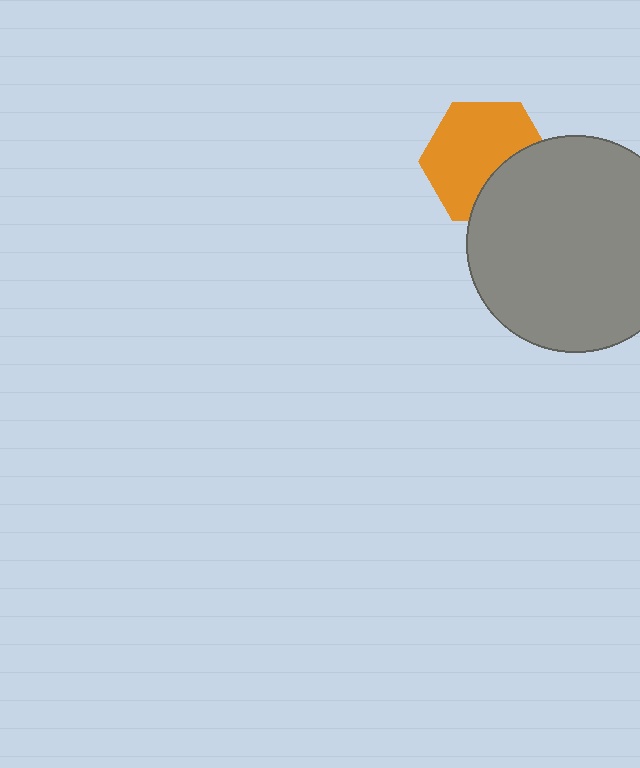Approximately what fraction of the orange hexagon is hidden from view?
Roughly 32% of the orange hexagon is hidden behind the gray circle.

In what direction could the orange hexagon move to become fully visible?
The orange hexagon could move toward the upper-left. That would shift it out from behind the gray circle entirely.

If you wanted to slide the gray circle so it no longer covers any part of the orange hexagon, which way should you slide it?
Slide it toward the lower-right — that is the most direct way to separate the two shapes.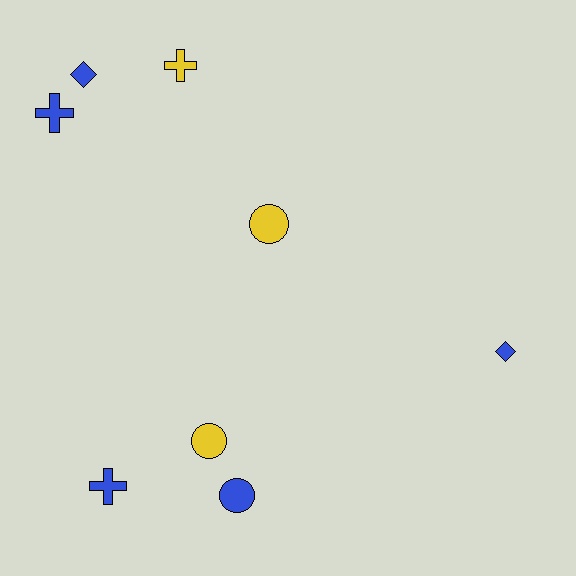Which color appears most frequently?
Blue, with 5 objects.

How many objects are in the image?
There are 8 objects.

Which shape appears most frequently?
Circle, with 3 objects.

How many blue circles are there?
There is 1 blue circle.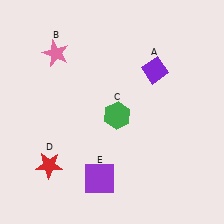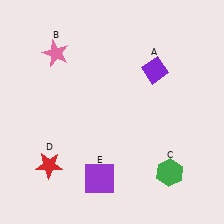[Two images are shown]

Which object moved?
The green hexagon (C) moved down.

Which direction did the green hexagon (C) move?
The green hexagon (C) moved down.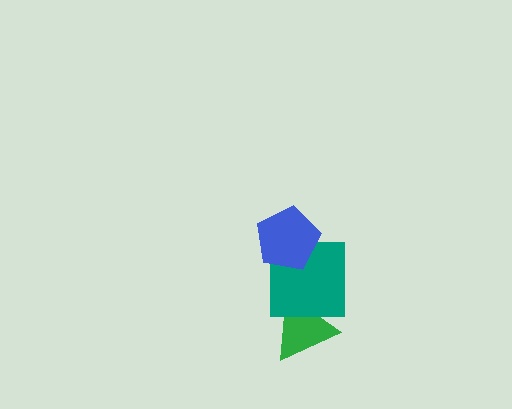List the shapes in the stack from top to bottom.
From top to bottom: the blue pentagon, the teal square, the green triangle.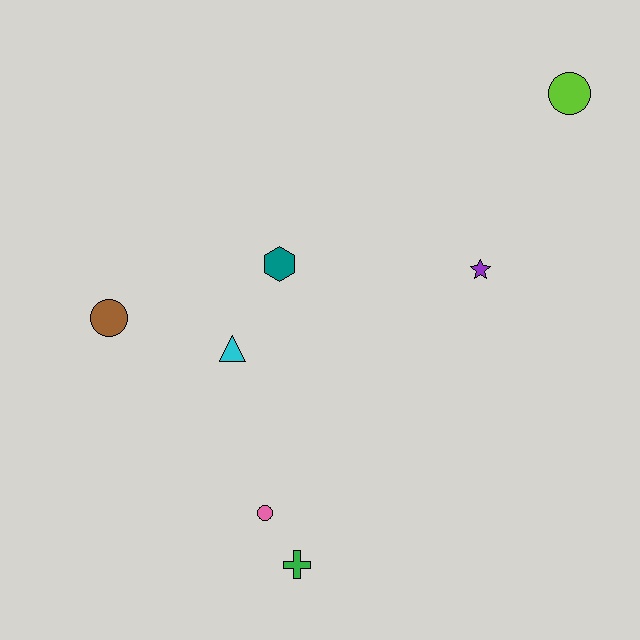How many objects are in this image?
There are 7 objects.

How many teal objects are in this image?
There is 1 teal object.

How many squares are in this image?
There are no squares.